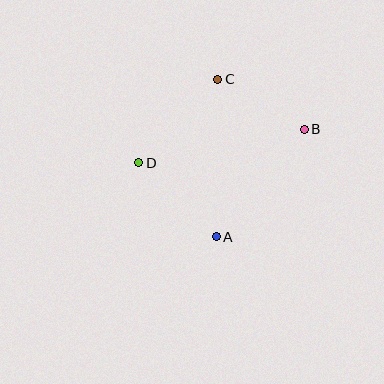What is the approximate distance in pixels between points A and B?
The distance between A and B is approximately 139 pixels.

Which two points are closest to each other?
Points B and C are closest to each other.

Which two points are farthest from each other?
Points B and D are farthest from each other.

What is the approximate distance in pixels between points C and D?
The distance between C and D is approximately 115 pixels.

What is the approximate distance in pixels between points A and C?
The distance between A and C is approximately 158 pixels.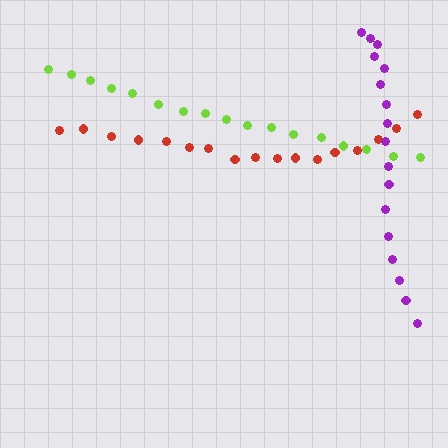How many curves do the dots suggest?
There are 3 distinct paths.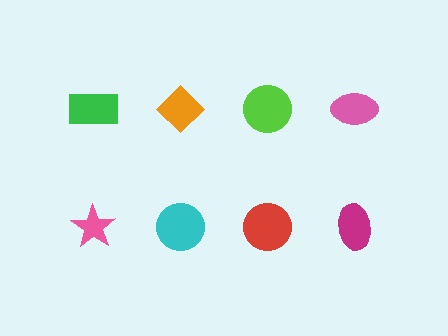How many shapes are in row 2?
4 shapes.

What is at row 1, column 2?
An orange diamond.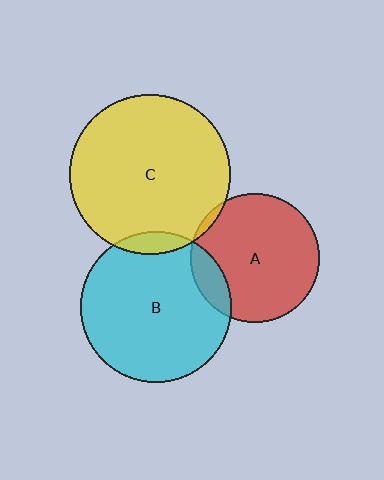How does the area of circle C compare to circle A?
Approximately 1.5 times.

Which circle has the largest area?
Circle C (yellow).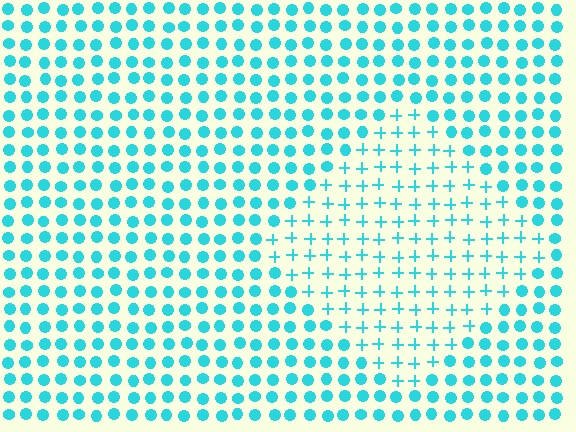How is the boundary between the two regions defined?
The boundary is defined by a change in element shape: plus signs inside vs. circles outside. All elements share the same color and spacing.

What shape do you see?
I see a diamond.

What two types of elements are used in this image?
The image uses plus signs inside the diamond region and circles outside it.